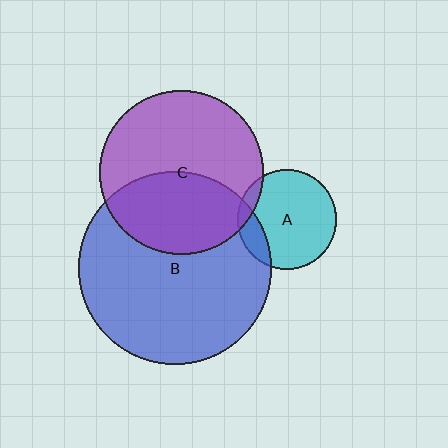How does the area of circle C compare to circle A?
Approximately 2.7 times.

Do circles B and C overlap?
Yes.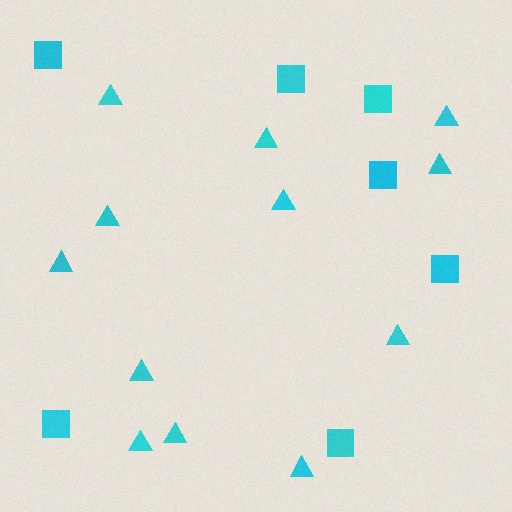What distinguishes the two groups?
There are 2 groups: one group of squares (7) and one group of triangles (12).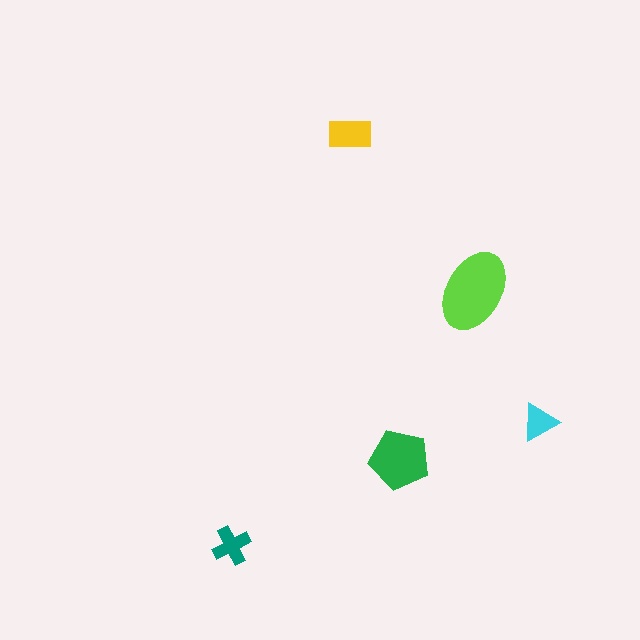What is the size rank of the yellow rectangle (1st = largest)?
3rd.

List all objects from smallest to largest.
The cyan triangle, the teal cross, the yellow rectangle, the green pentagon, the lime ellipse.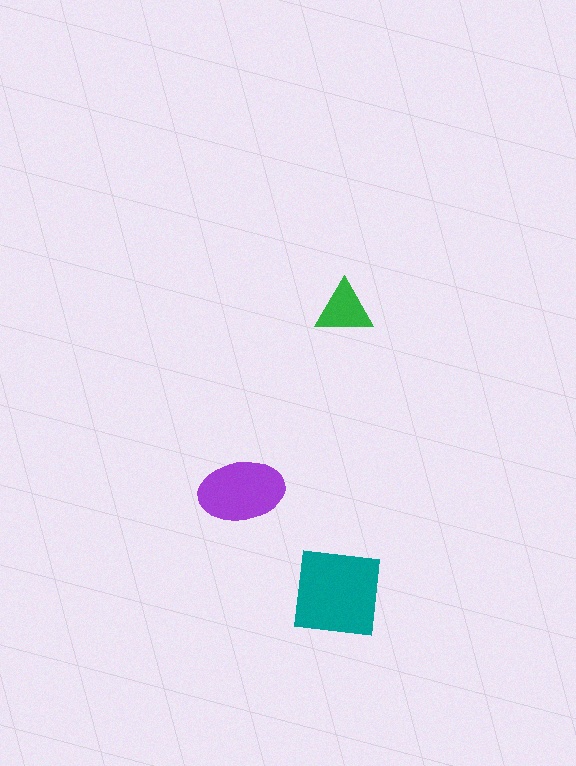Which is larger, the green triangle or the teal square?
The teal square.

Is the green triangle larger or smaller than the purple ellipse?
Smaller.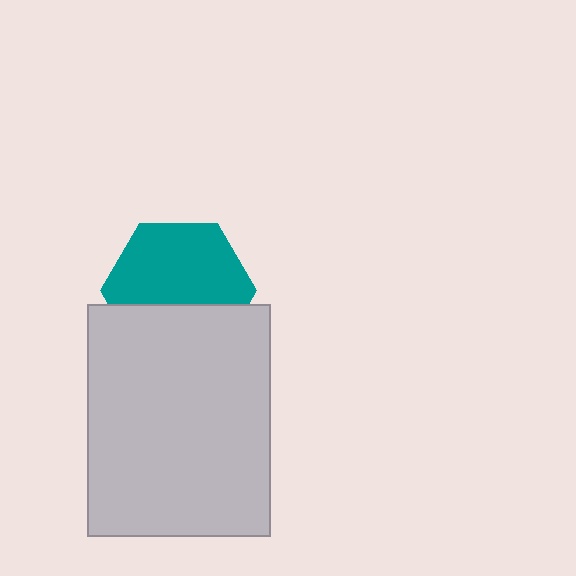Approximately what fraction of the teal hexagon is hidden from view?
Roughly 38% of the teal hexagon is hidden behind the light gray rectangle.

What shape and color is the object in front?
The object in front is a light gray rectangle.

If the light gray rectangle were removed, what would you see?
You would see the complete teal hexagon.